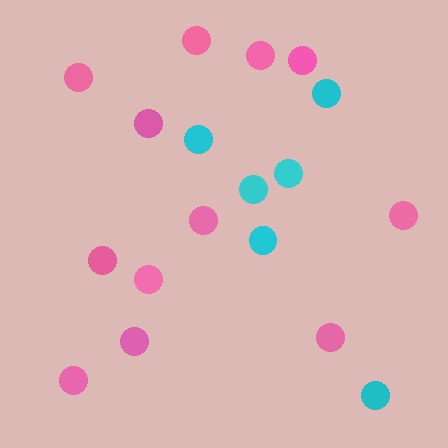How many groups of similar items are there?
There are 2 groups: one group of pink circles (12) and one group of cyan circles (6).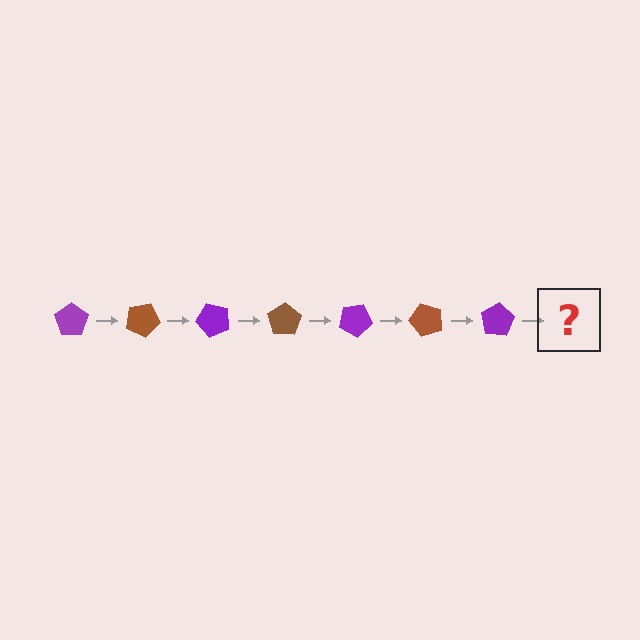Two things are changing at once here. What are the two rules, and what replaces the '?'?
The two rules are that it rotates 25 degrees each step and the color cycles through purple and brown. The '?' should be a brown pentagon, rotated 175 degrees from the start.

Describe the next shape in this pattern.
It should be a brown pentagon, rotated 175 degrees from the start.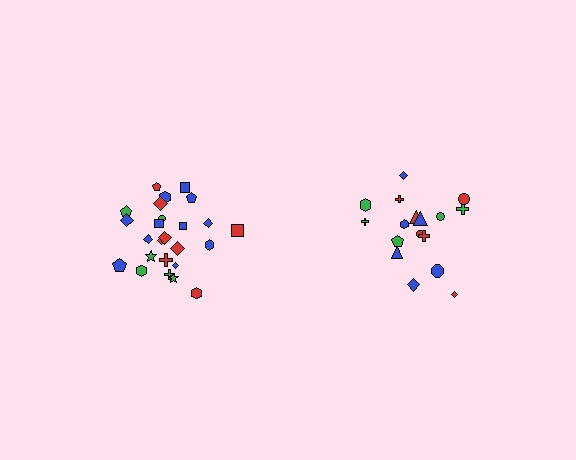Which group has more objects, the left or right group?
The left group.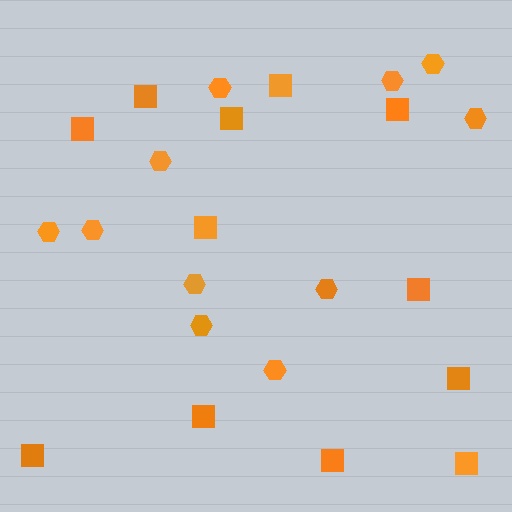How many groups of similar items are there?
There are 2 groups: one group of hexagons (11) and one group of squares (12).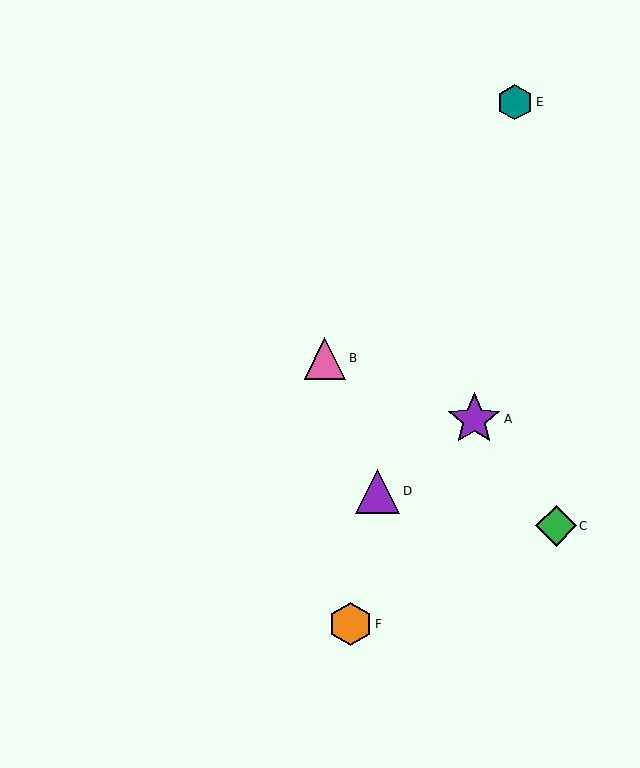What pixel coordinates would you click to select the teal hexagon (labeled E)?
Click at (515, 102) to select the teal hexagon E.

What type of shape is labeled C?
Shape C is a green diamond.